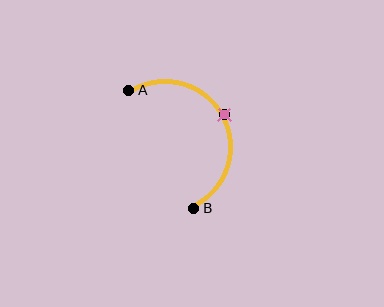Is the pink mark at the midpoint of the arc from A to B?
Yes. The pink mark lies on the arc at equal arc-length from both A and B — it is the arc midpoint.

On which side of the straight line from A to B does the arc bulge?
The arc bulges to the right of the straight line connecting A and B.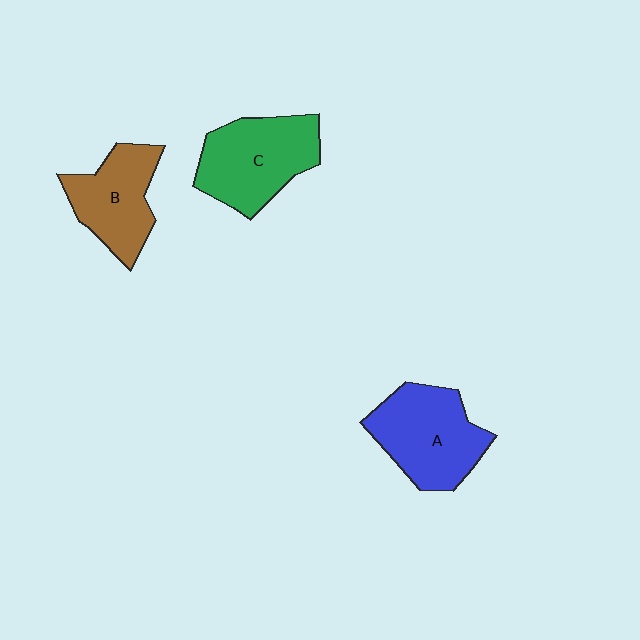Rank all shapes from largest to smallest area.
From largest to smallest: A (blue), C (green), B (brown).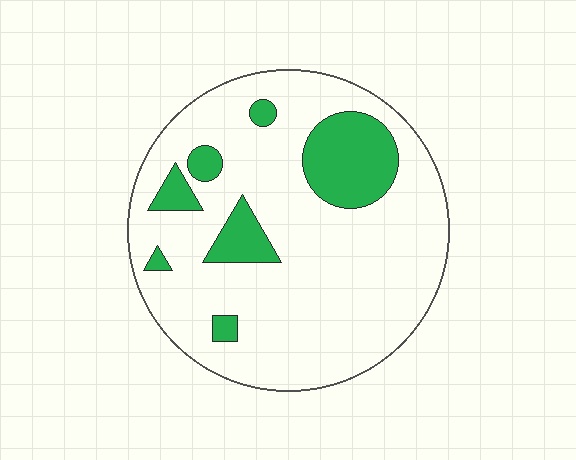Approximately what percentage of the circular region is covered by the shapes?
Approximately 20%.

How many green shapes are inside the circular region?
7.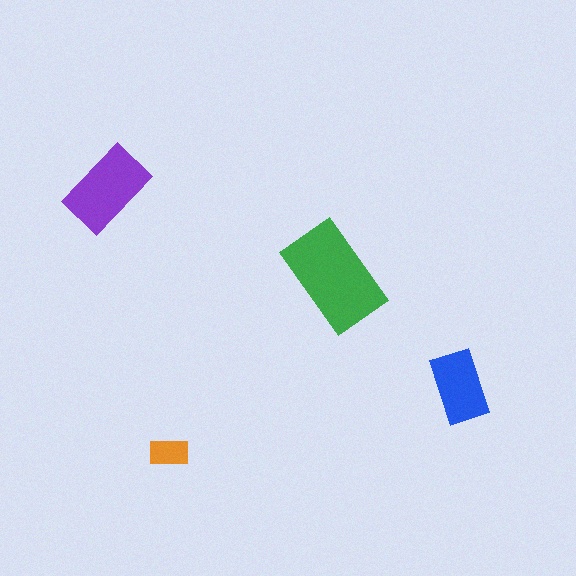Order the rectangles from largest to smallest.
the green one, the purple one, the blue one, the orange one.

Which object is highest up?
The purple rectangle is topmost.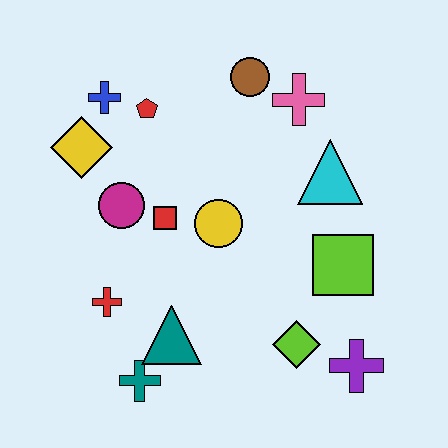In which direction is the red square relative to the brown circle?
The red square is below the brown circle.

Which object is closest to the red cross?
The teal triangle is closest to the red cross.